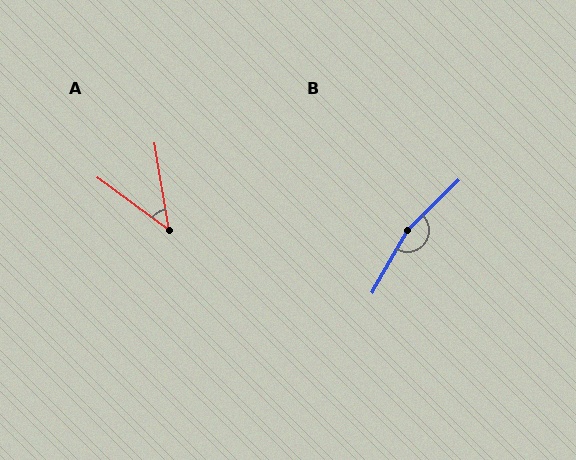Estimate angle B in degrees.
Approximately 164 degrees.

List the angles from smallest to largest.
A (45°), B (164°).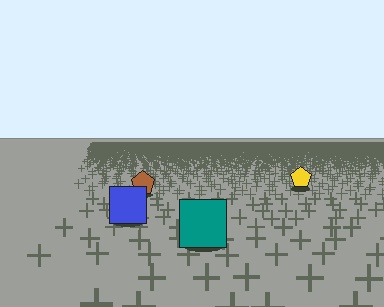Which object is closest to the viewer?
The teal square is closest. The texture marks near it are larger and more spread out.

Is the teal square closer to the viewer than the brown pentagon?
Yes. The teal square is closer — you can tell from the texture gradient: the ground texture is coarser near it.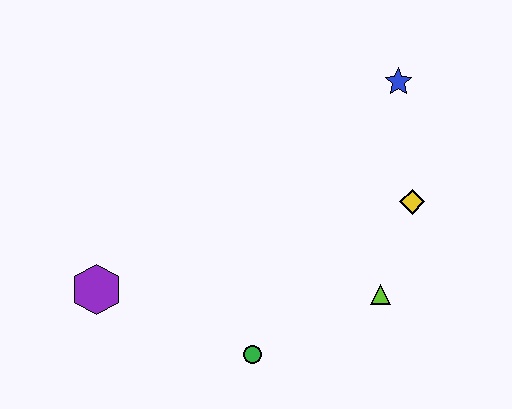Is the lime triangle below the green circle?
No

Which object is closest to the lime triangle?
The yellow diamond is closest to the lime triangle.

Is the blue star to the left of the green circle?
No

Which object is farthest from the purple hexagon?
The blue star is farthest from the purple hexagon.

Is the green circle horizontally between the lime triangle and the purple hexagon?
Yes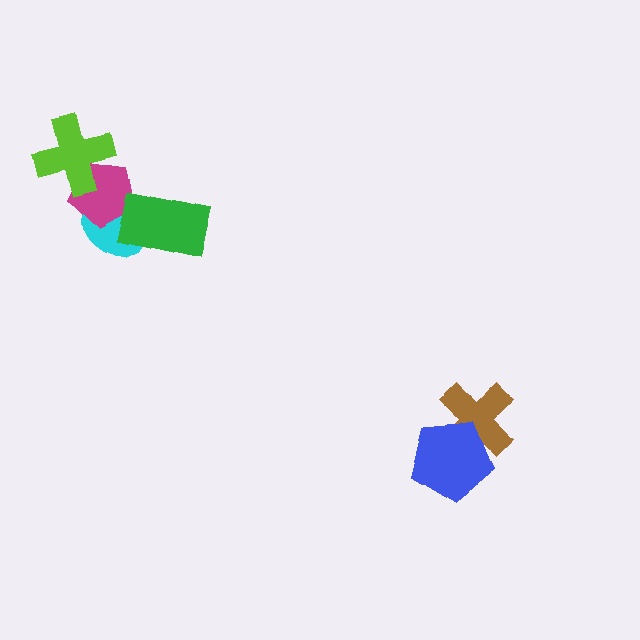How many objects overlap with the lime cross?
1 object overlaps with the lime cross.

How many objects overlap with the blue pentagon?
1 object overlaps with the blue pentagon.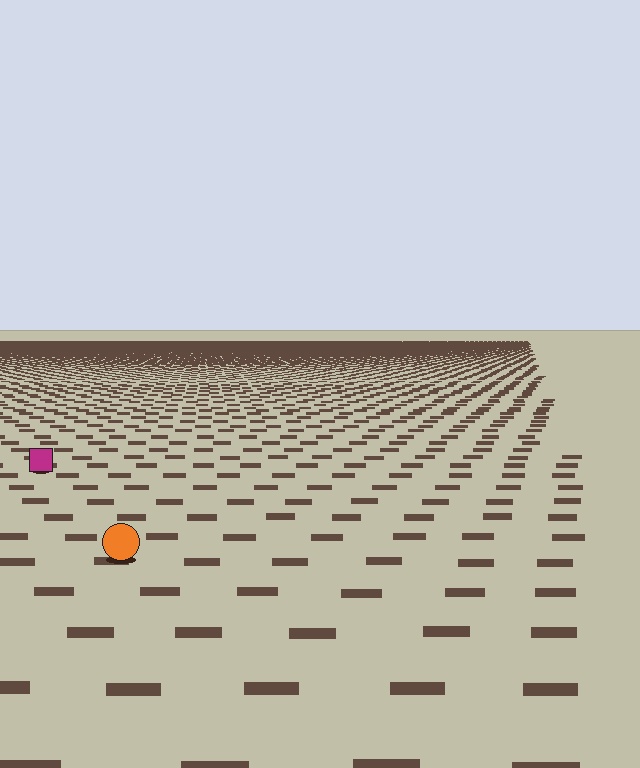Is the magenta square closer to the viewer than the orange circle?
No. The orange circle is closer — you can tell from the texture gradient: the ground texture is coarser near it.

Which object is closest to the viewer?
The orange circle is closest. The texture marks near it are larger and more spread out.